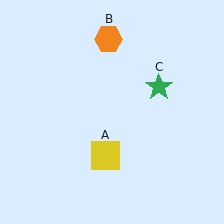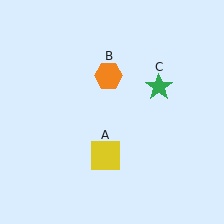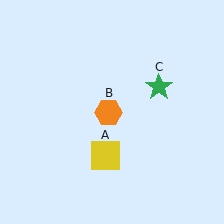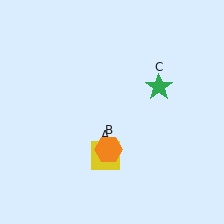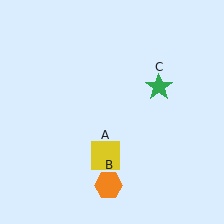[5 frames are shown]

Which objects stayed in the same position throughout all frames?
Yellow square (object A) and green star (object C) remained stationary.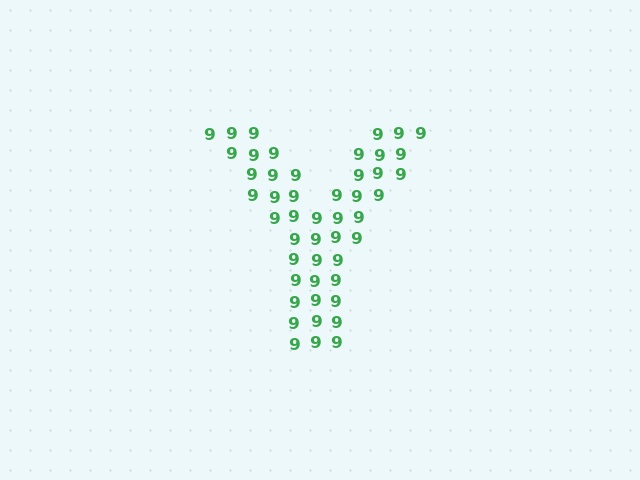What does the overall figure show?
The overall figure shows the letter Y.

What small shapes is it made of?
It is made of small digit 9's.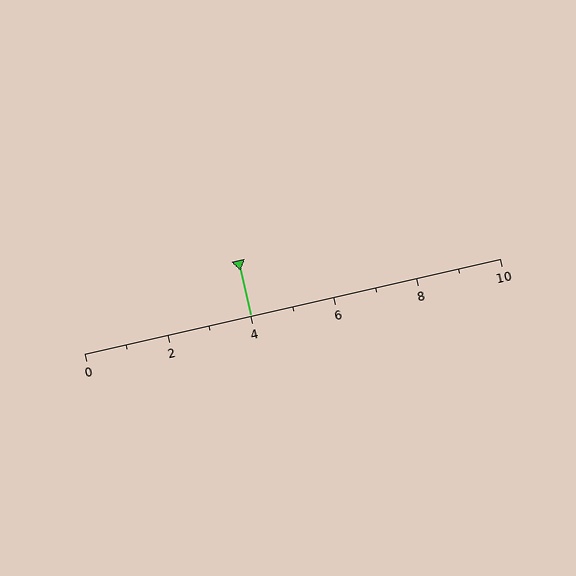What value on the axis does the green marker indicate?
The marker indicates approximately 4.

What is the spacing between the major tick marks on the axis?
The major ticks are spaced 2 apart.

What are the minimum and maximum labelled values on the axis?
The axis runs from 0 to 10.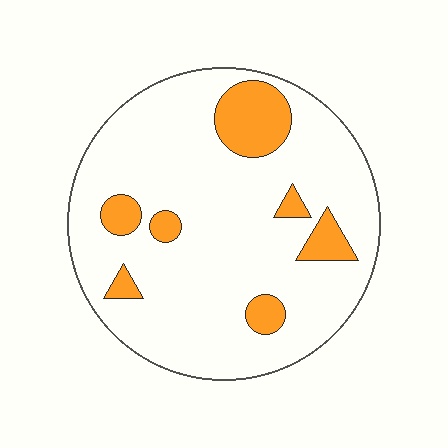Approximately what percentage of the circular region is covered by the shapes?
Approximately 15%.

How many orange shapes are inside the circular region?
7.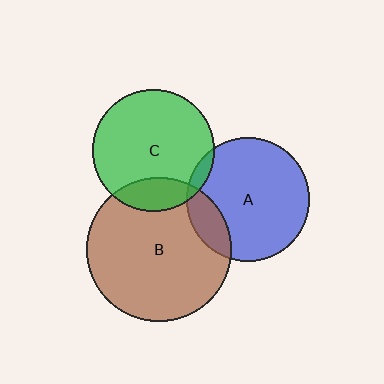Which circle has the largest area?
Circle B (brown).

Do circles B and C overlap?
Yes.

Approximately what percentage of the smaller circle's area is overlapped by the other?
Approximately 20%.